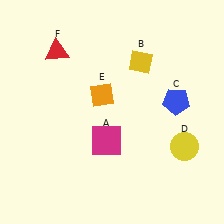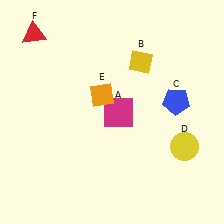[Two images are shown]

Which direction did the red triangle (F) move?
The red triangle (F) moved left.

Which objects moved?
The objects that moved are: the magenta square (A), the red triangle (F).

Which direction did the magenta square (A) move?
The magenta square (A) moved up.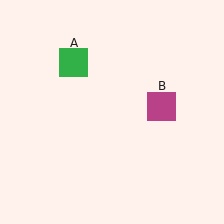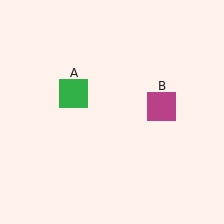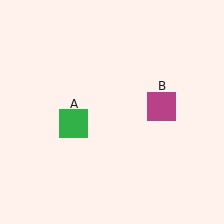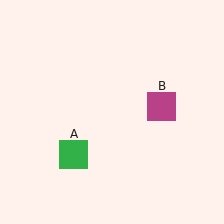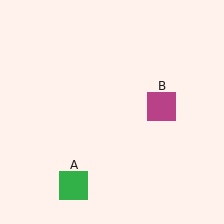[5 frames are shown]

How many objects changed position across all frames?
1 object changed position: green square (object A).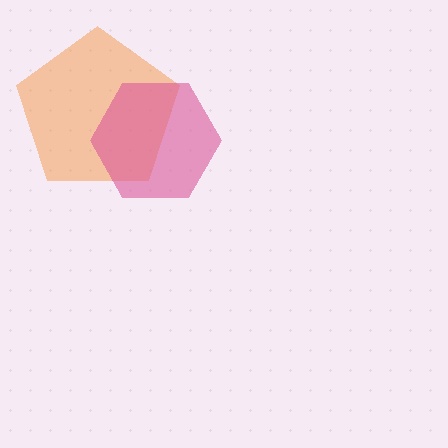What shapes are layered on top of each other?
The layered shapes are: an orange pentagon, a pink hexagon.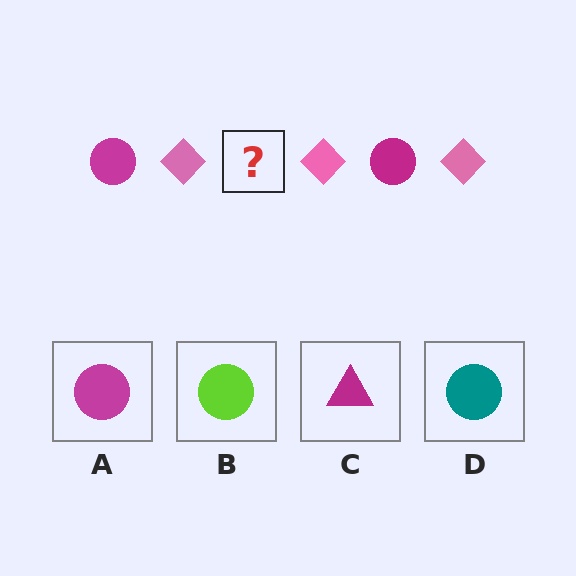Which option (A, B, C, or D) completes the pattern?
A.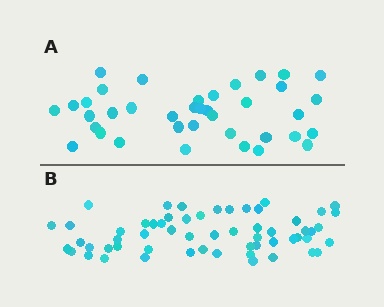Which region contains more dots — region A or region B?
Region B (the bottom region) has more dots.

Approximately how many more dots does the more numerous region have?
Region B has approximately 20 more dots than region A.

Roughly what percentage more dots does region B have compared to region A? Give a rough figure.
About 55% more.